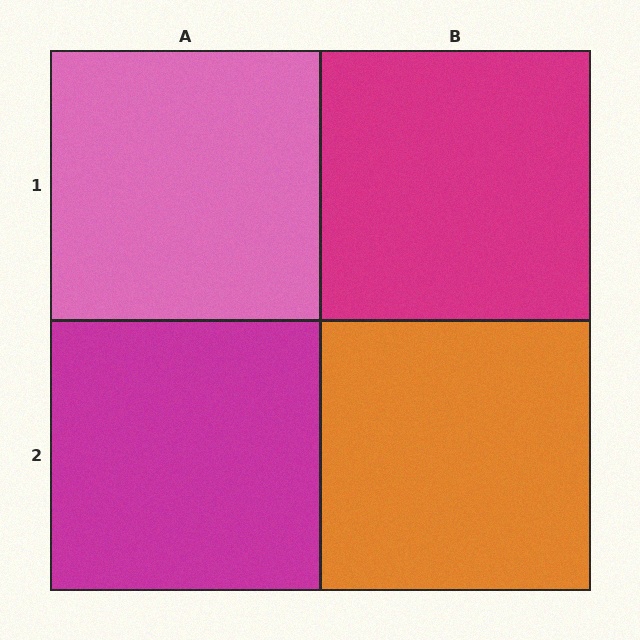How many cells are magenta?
2 cells are magenta.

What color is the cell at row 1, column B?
Magenta.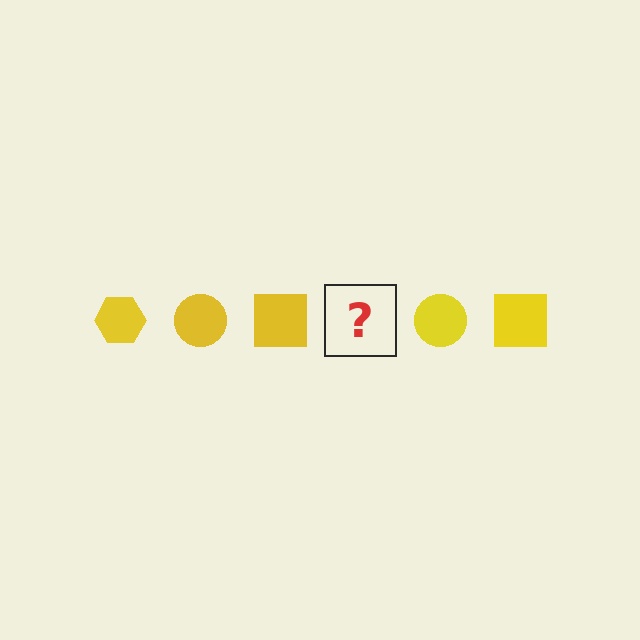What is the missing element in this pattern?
The missing element is a yellow hexagon.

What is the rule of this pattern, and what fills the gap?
The rule is that the pattern cycles through hexagon, circle, square shapes in yellow. The gap should be filled with a yellow hexagon.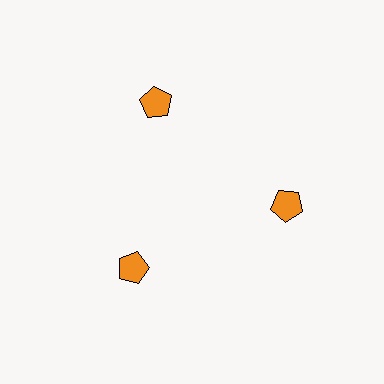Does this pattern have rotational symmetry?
Yes, this pattern has 3-fold rotational symmetry. It looks the same after rotating 120 degrees around the center.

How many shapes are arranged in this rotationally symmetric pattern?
There are 3 shapes, arranged in 3 groups of 1.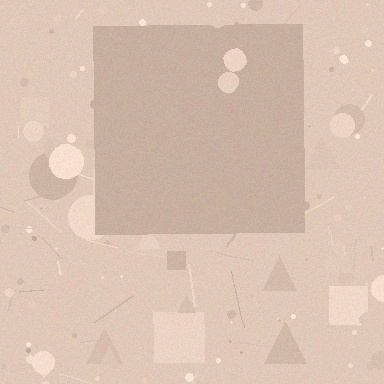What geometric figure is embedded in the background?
A square is embedded in the background.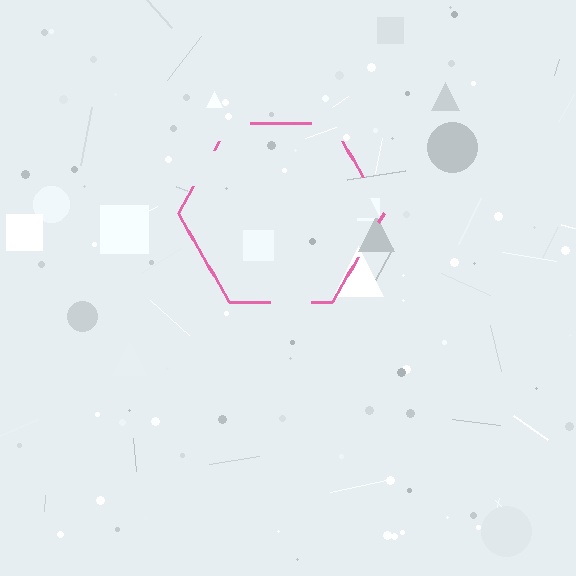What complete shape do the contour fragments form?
The contour fragments form a hexagon.